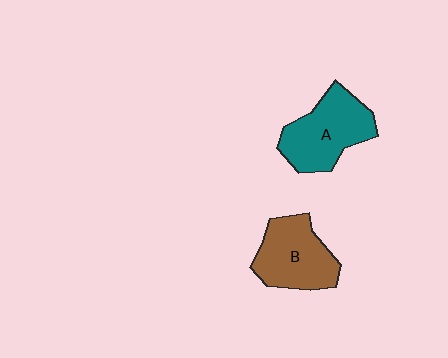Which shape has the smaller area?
Shape B (brown).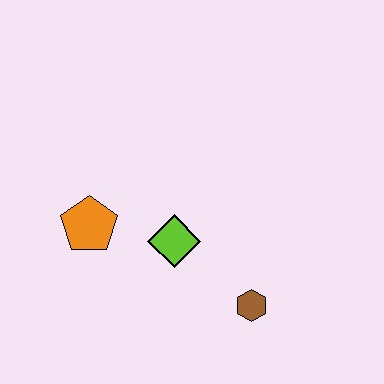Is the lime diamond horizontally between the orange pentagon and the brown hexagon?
Yes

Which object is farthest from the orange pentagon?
The brown hexagon is farthest from the orange pentagon.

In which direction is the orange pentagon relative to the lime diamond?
The orange pentagon is to the left of the lime diamond.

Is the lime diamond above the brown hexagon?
Yes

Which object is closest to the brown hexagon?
The lime diamond is closest to the brown hexagon.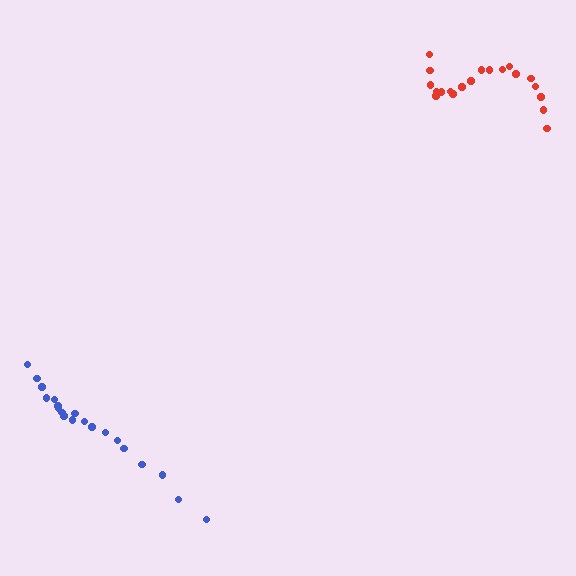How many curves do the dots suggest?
There are 2 distinct paths.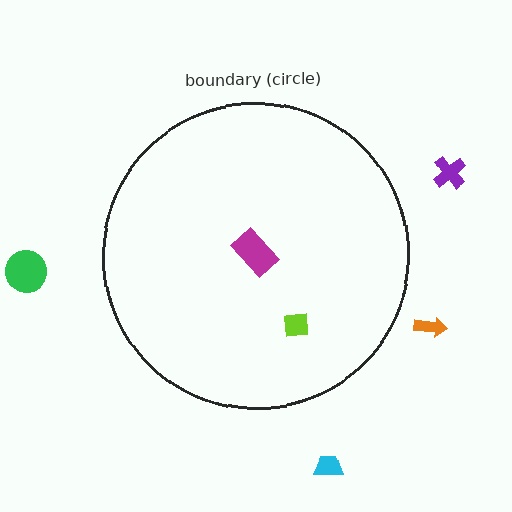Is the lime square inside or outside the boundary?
Inside.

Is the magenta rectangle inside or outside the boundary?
Inside.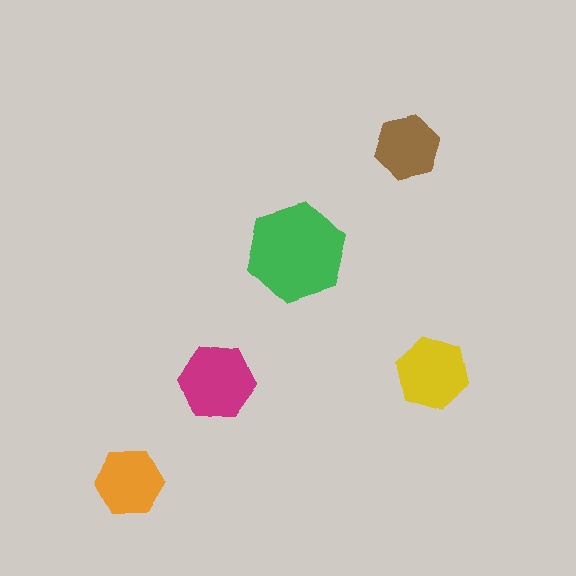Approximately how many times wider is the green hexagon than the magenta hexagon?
About 1.5 times wider.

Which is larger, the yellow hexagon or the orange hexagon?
The yellow one.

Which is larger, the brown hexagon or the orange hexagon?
The orange one.